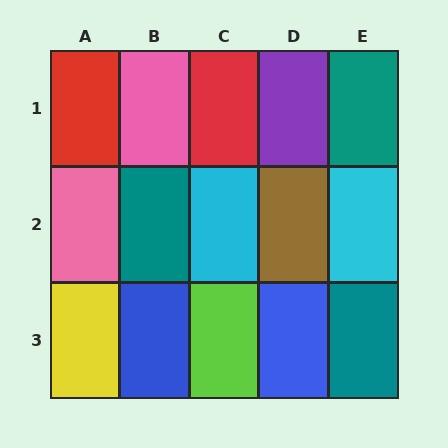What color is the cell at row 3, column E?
Teal.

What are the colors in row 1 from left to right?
Red, pink, red, purple, teal.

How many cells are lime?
1 cell is lime.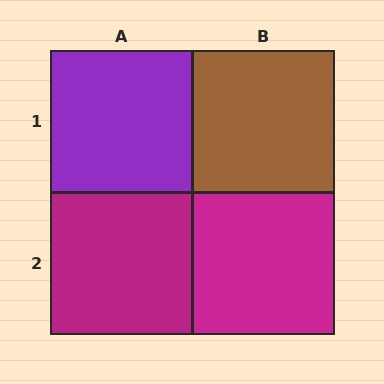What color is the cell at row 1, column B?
Brown.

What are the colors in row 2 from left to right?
Magenta, magenta.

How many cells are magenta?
2 cells are magenta.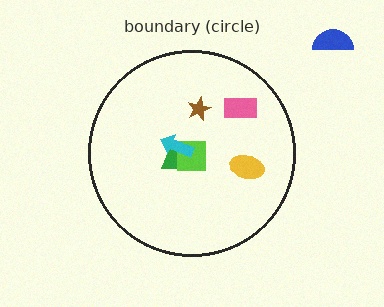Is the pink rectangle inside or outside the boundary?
Inside.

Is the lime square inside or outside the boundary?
Inside.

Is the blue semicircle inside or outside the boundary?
Outside.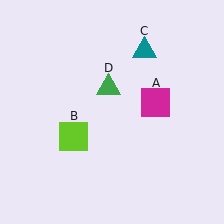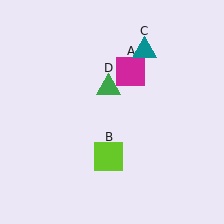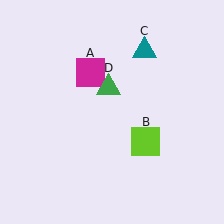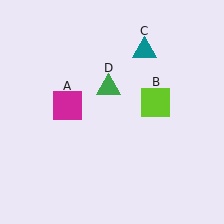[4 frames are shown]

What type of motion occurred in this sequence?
The magenta square (object A), lime square (object B) rotated counterclockwise around the center of the scene.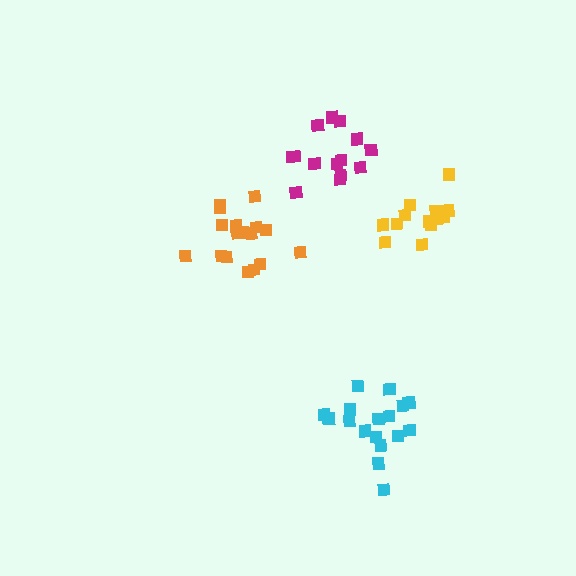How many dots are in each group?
Group 1: 18 dots, Group 2: 17 dots, Group 3: 14 dots, Group 4: 13 dots (62 total).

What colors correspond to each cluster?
The clusters are colored: orange, cyan, magenta, yellow.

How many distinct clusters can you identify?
There are 4 distinct clusters.